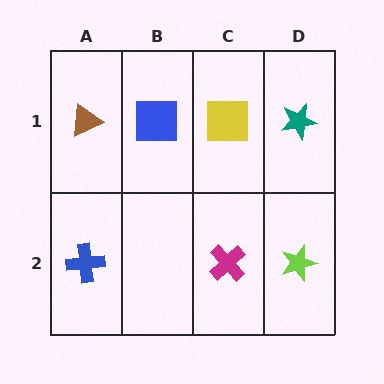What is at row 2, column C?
A magenta cross.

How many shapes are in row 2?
3 shapes.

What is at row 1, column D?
A teal star.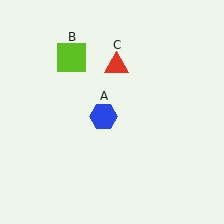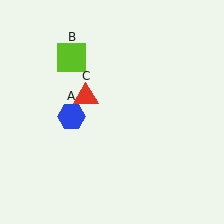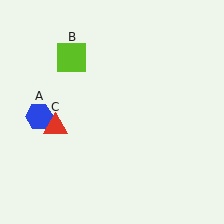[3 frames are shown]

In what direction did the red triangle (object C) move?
The red triangle (object C) moved down and to the left.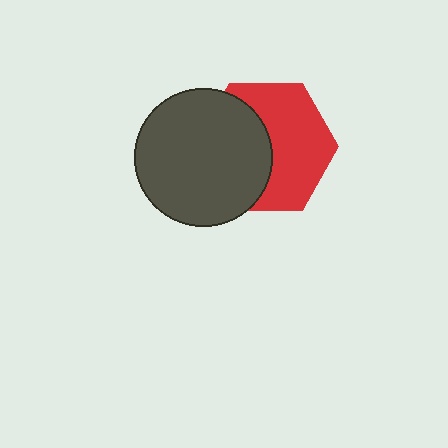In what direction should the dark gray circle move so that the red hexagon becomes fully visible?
The dark gray circle should move left. That is the shortest direction to clear the overlap and leave the red hexagon fully visible.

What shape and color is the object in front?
The object in front is a dark gray circle.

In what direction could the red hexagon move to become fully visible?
The red hexagon could move right. That would shift it out from behind the dark gray circle entirely.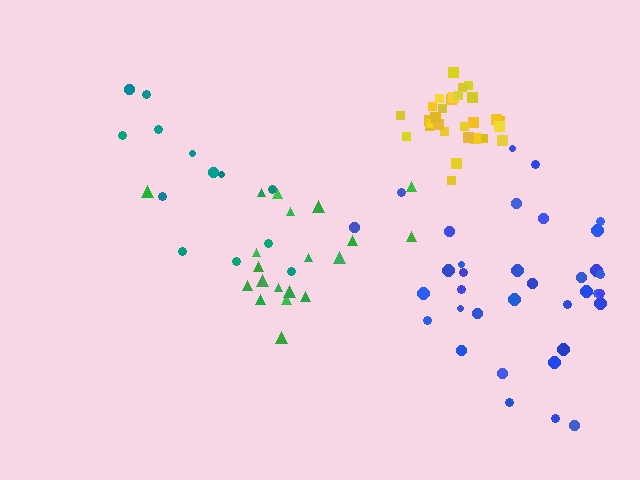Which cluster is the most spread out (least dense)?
Teal.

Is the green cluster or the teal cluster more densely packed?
Green.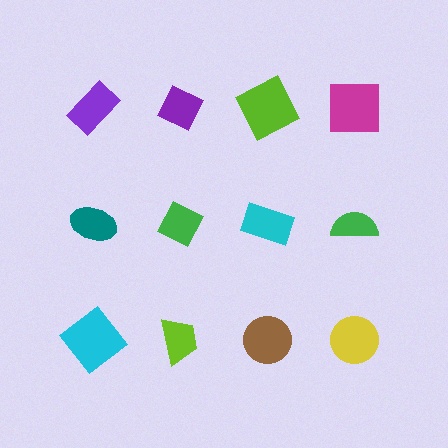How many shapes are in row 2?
4 shapes.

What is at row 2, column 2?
A green diamond.